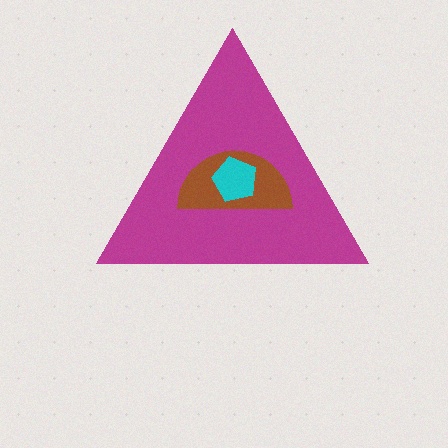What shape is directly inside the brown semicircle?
The cyan pentagon.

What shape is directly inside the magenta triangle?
The brown semicircle.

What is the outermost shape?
The magenta triangle.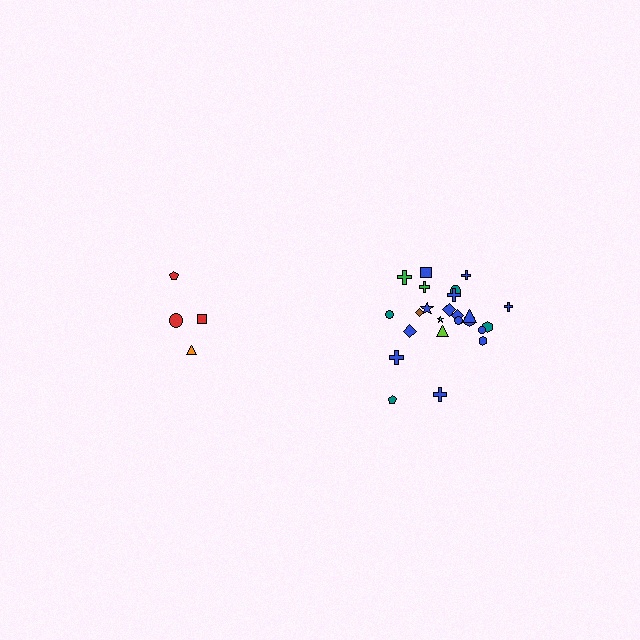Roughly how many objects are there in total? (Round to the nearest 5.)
Roughly 30 objects in total.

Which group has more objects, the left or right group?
The right group.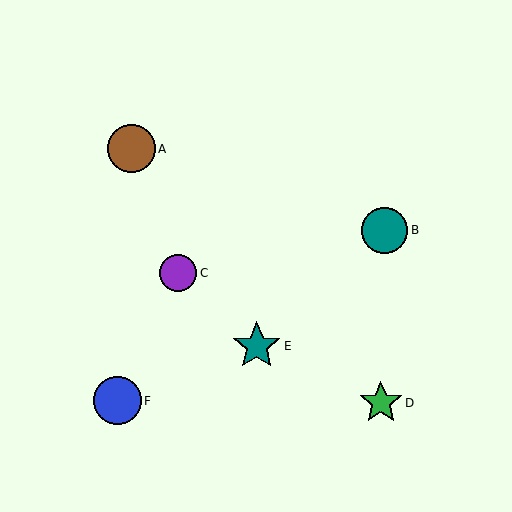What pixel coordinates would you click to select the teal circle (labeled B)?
Click at (385, 230) to select the teal circle B.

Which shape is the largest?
The teal star (labeled E) is the largest.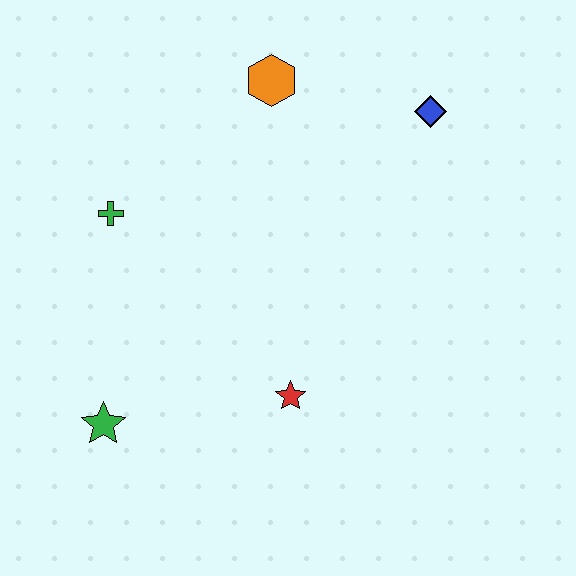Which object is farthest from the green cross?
The blue diamond is farthest from the green cross.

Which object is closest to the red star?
The green star is closest to the red star.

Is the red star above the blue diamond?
No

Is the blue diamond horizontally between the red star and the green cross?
No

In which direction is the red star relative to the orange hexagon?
The red star is below the orange hexagon.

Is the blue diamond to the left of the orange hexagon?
No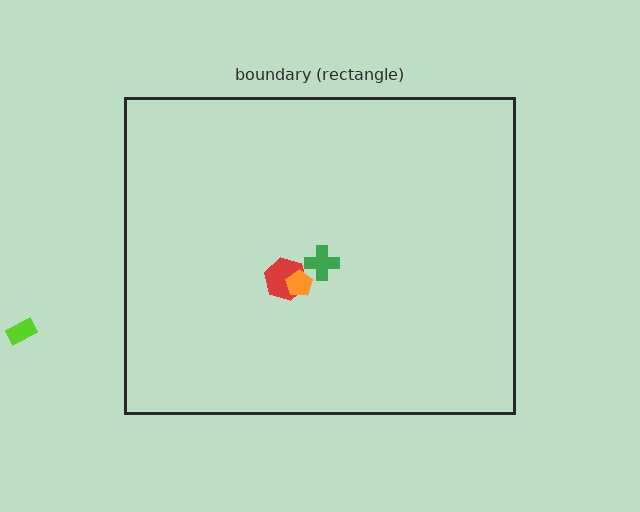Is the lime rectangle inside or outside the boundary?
Outside.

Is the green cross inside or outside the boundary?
Inside.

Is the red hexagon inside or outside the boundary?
Inside.